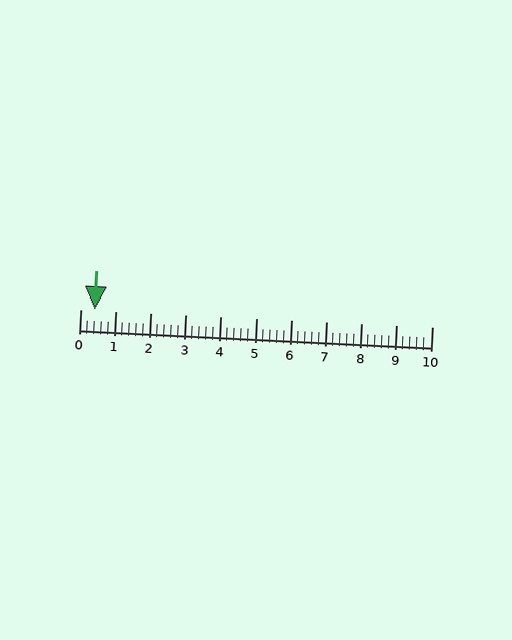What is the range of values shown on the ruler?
The ruler shows values from 0 to 10.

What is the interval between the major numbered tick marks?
The major tick marks are spaced 1 units apart.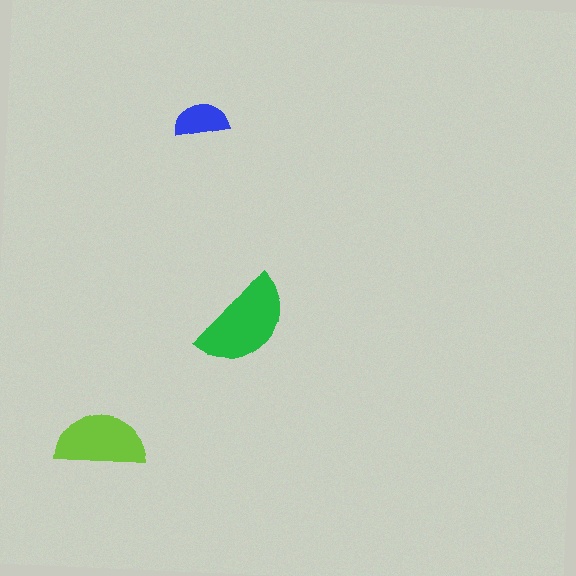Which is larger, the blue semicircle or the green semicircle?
The green one.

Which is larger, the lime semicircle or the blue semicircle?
The lime one.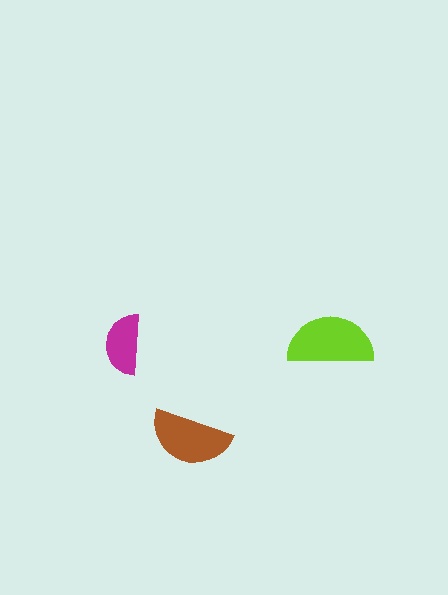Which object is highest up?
The lime semicircle is topmost.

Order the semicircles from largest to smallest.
the lime one, the brown one, the magenta one.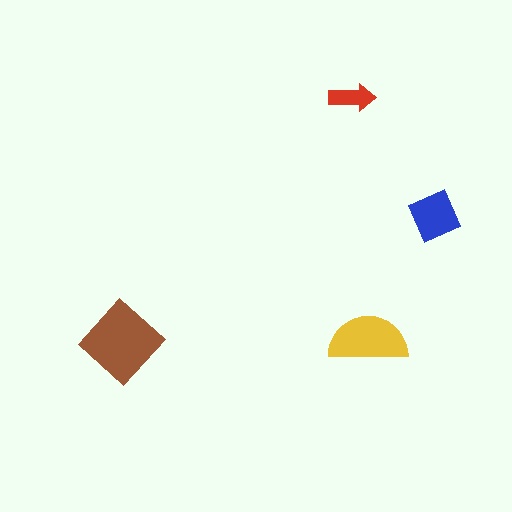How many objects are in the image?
There are 4 objects in the image.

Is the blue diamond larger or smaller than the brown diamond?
Smaller.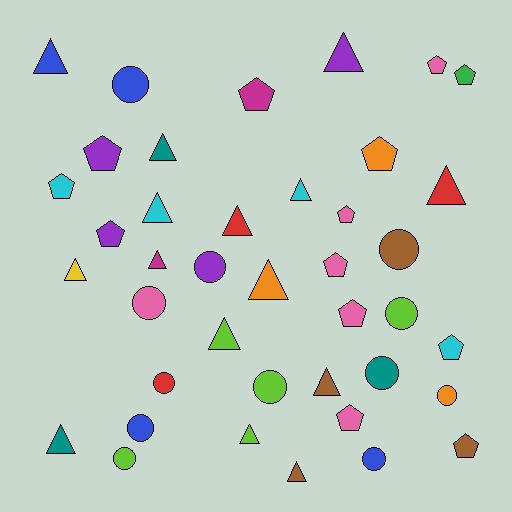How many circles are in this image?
There are 12 circles.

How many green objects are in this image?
There is 1 green object.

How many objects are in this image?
There are 40 objects.